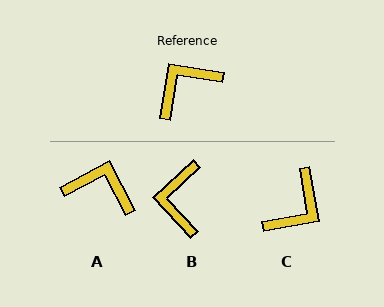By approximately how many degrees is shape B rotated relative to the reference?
Approximately 52 degrees counter-clockwise.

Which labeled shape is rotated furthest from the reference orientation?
C, about 161 degrees away.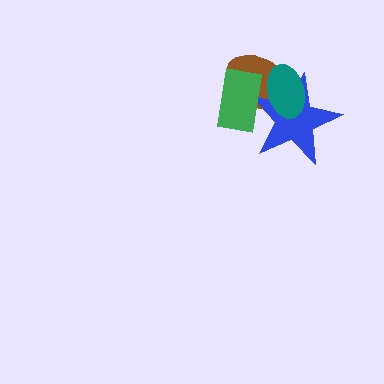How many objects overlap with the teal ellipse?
3 objects overlap with the teal ellipse.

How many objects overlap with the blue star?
3 objects overlap with the blue star.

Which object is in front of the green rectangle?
The teal ellipse is in front of the green rectangle.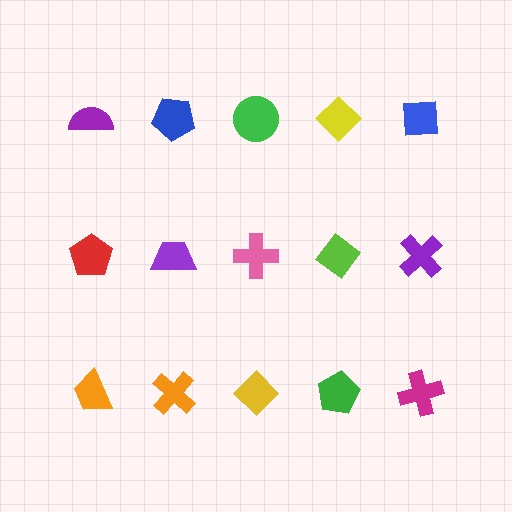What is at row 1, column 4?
A yellow diamond.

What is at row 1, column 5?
A blue square.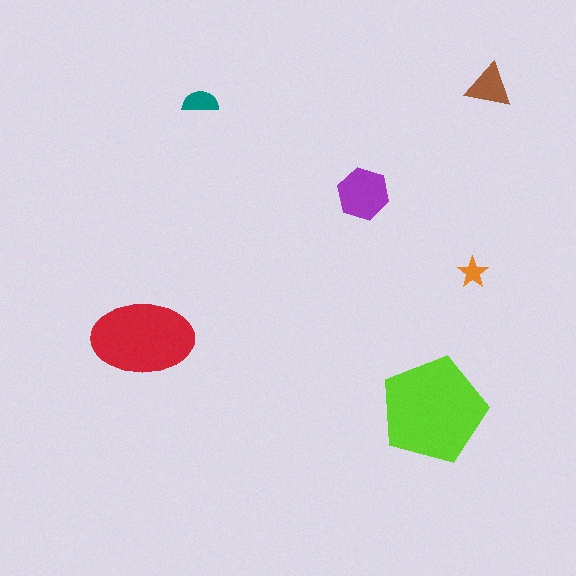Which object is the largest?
The lime pentagon.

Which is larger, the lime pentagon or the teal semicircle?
The lime pentagon.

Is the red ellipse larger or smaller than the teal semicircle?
Larger.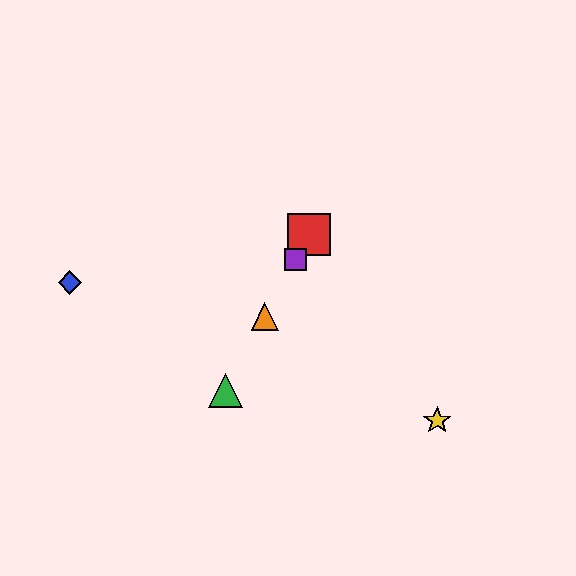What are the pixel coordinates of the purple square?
The purple square is at (296, 259).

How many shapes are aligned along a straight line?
4 shapes (the red square, the green triangle, the purple square, the orange triangle) are aligned along a straight line.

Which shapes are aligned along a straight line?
The red square, the green triangle, the purple square, the orange triangle are aligned along a straight line.